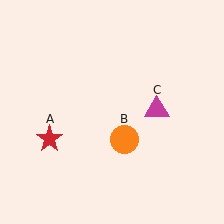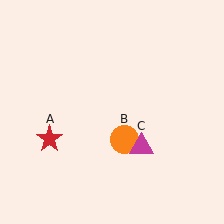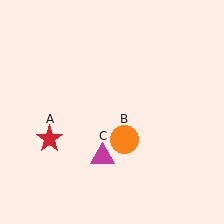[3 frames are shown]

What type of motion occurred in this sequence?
The magenta triangle (object C) rotated clockwise around the center of the scene.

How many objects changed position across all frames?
1 object changed position: magenta triangle (object C).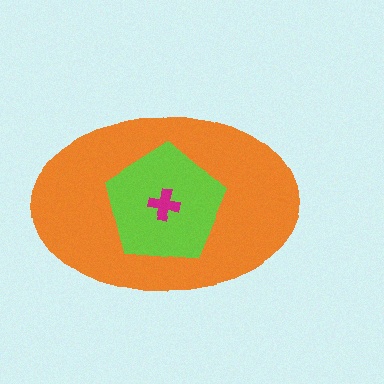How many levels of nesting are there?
3.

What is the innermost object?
The magenta cross.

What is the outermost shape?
The orange ellipse.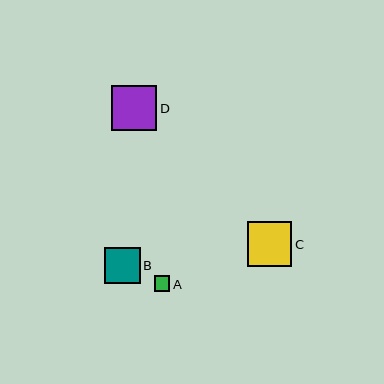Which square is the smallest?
Square A is the smallest with a size of approximately 16 pixels.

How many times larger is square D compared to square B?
Square D is approximately 1.3 times the size of square B.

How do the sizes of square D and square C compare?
Square D and square C are approximately the same size.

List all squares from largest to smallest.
From largest to smallest: D, C, B, A.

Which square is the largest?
Square D is the largest with a size of approximately 45 pixels.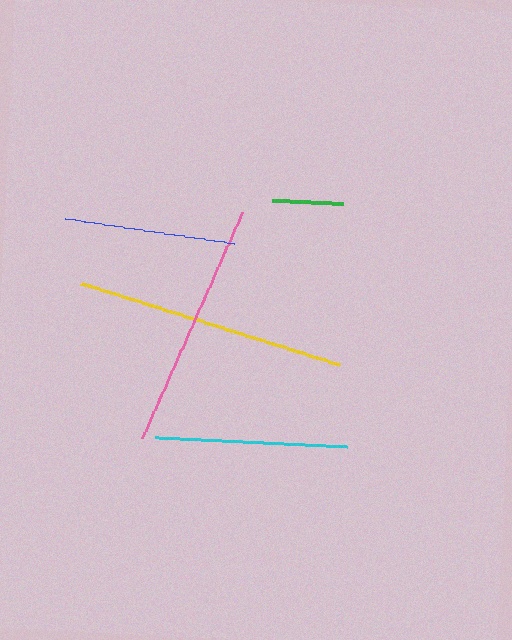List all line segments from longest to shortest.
From longest to shortest: yellow, pink, cyan, blue, green.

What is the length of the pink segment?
The pink segment is approximately 247 pixels long.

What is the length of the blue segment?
The blue segment is approximately 171 pixels long.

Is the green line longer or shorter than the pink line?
The pink line is longer than the green line.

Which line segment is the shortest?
The green line is the shortest at approximately 71 pixels.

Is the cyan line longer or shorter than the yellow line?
The yellow line is longer than the cyan line.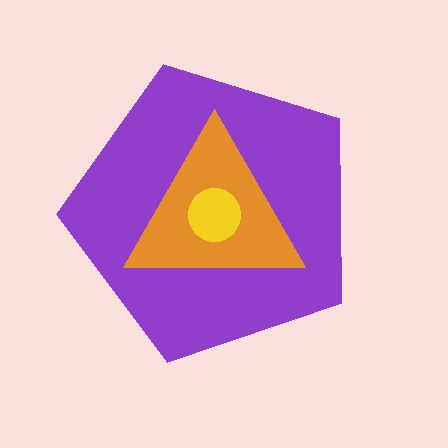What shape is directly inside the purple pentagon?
The orange triangle.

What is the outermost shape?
The purple pentagon.